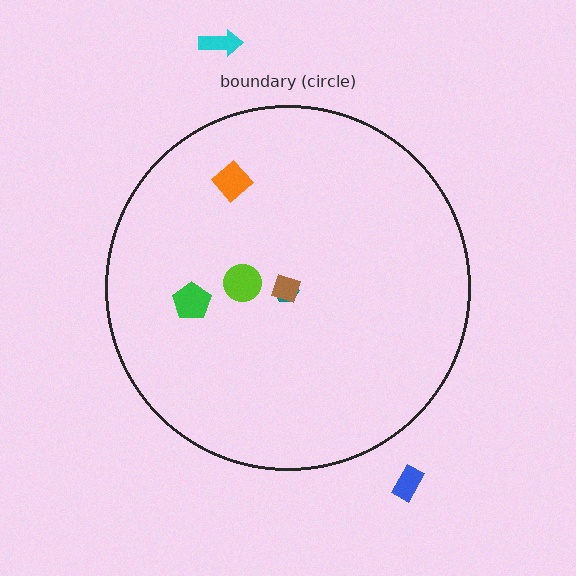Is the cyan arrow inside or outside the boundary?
Outside.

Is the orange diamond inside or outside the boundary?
Inside.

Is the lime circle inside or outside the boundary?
Inside.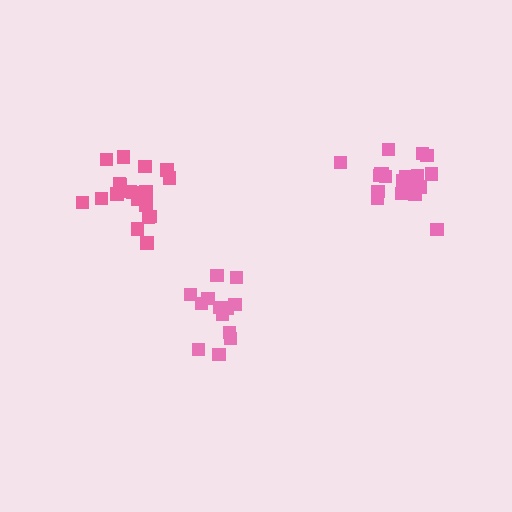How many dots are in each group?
Group 1: 13 dots, Group 2: 19 dots, Group 3: 19 dots (51 total).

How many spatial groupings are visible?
There are 3 spatial groupings.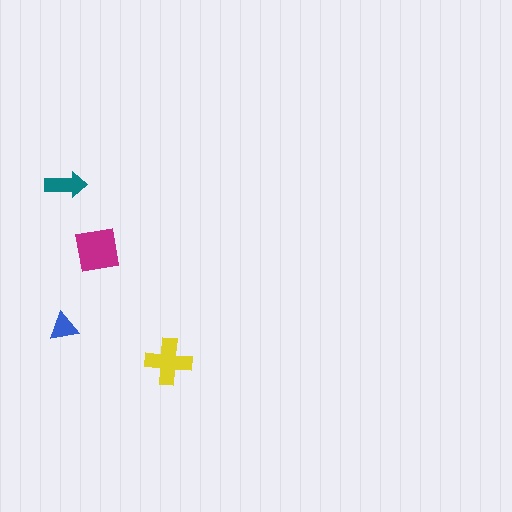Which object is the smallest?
The blue triangle.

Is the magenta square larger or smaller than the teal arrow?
Larger.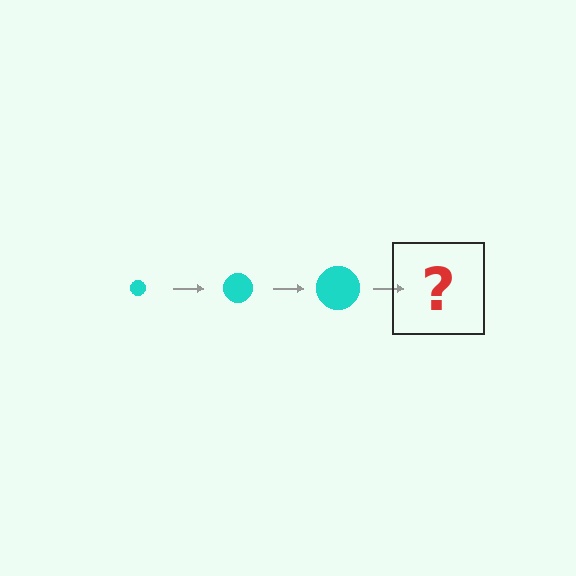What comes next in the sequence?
The next element should be a cyan circle, larger than the previous one.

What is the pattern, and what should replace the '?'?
The pattern is that the circle gets progressively larger each step. The '?' should be a cyan circle, larger than the previous one.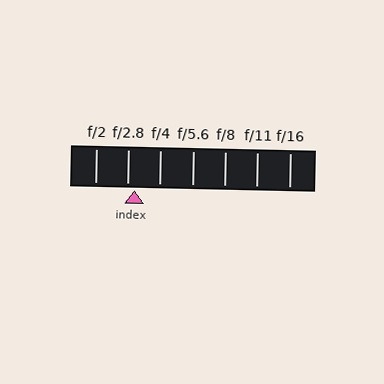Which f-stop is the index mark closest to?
The index mark is closest to f/2.8.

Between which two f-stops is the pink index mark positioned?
The index mark is between f/2.8 and f/4.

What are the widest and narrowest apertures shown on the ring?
The widest aperture shown is f/2 and the narrowest is f/16.